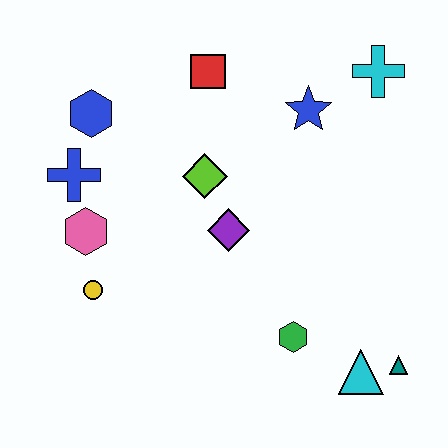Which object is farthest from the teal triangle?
The blue hexagon is farthest from the teal triangle.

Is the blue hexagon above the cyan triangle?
Yes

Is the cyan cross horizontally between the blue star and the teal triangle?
Yes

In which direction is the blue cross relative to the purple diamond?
The blue cross is to the left of the purple diamond.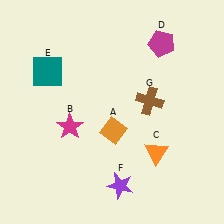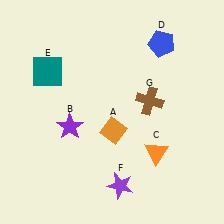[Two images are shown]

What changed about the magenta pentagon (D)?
In Image 1, D is magenta. In Image 2, it changed to blue.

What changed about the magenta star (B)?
In Image 1, B is magenta. In Image 2, it changed to purple.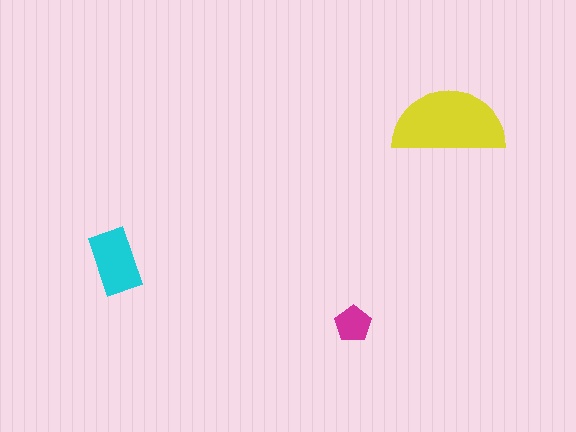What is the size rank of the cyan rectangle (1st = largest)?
2nd.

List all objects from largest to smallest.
The yellow semicircle, the cyan rectangle, the magenta pentagon.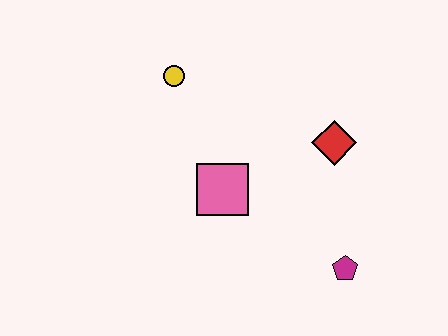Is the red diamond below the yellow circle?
Yes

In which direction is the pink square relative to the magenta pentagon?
The pink square is to the left of the magenta pentagon.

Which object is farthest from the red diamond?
The yellow circle is farthest from the red diamond.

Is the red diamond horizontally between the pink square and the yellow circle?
No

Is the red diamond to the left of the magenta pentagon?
Yes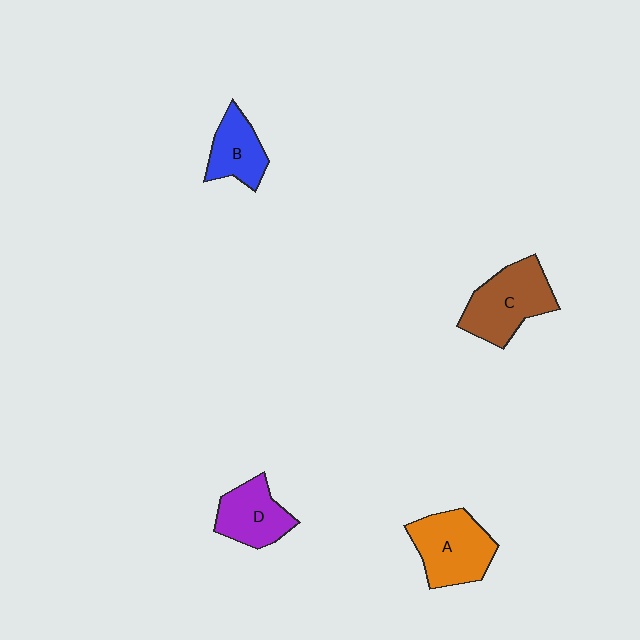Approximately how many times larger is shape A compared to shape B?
Approximately 1.5 times.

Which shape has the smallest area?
Shape B (blue).